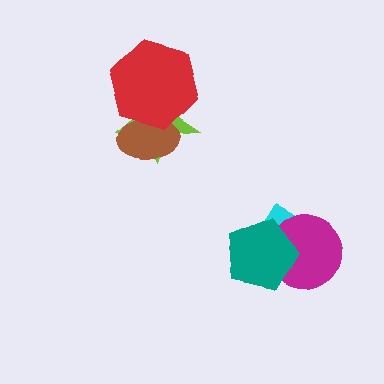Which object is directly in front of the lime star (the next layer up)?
The brown ellipse is directly in front of the lime star.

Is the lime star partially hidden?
Yes, it is partially covered by another shape.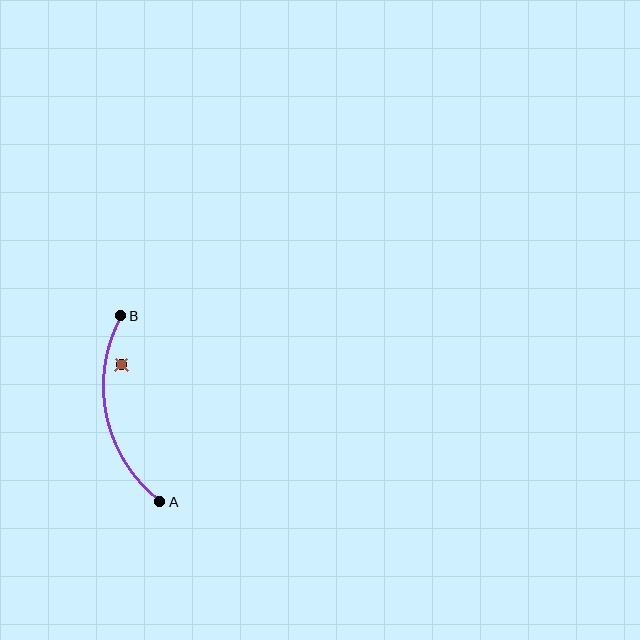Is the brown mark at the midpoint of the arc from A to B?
No — the brown mark does not lie on the arc at all. It sits slightly inside the curve.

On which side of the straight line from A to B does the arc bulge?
The arc bulges to the left of the straight line connecting A and B.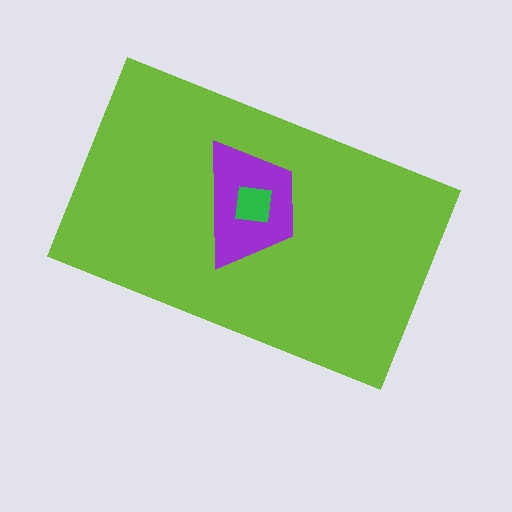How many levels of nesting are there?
3.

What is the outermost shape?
The lime rectangle.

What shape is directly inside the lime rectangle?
The purple trapezoid.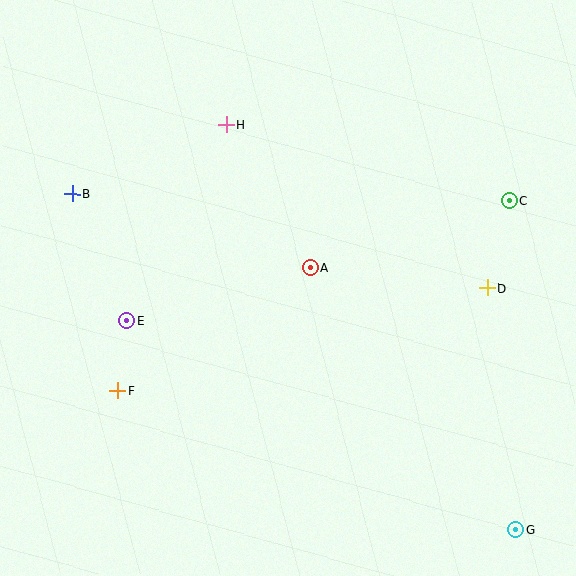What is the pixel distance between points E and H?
The distance between E and H is 220 pixels.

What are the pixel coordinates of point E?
Point E is at (127, 321).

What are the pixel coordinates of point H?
Point H is at (226, 125).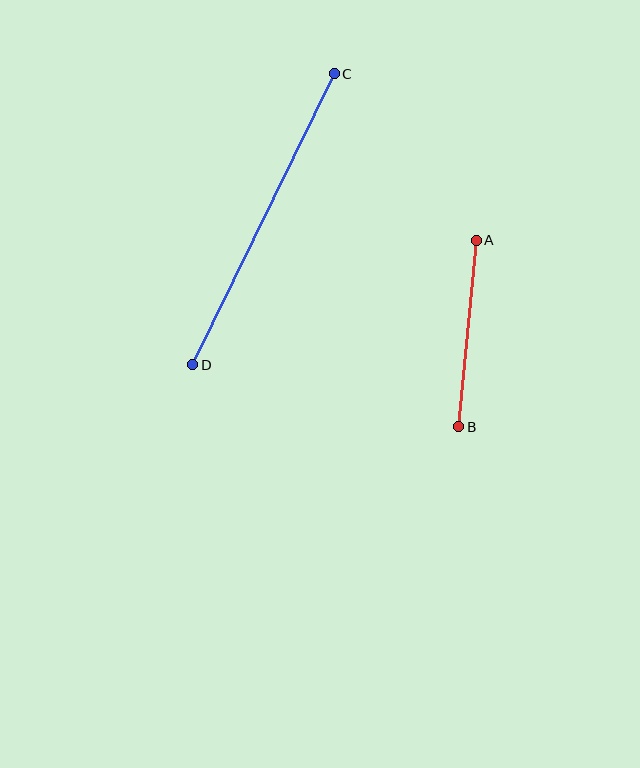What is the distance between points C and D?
The distance is approximately 323 pixels.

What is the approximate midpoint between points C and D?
The midpoint is at approximately (263, 219) pixels.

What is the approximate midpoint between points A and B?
The midpoint is at approximately (467, 333) pixels.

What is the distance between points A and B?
The distance is approximately 187 pixels.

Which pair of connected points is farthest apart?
Points C and D are farthest apart.